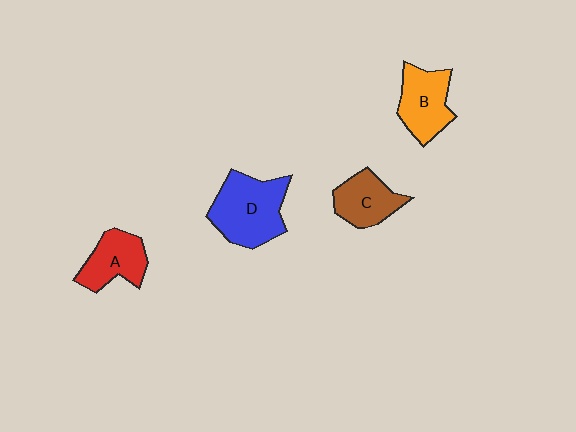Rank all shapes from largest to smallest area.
From largest to smallest: D (blue), B (orange), A (red), C (brown).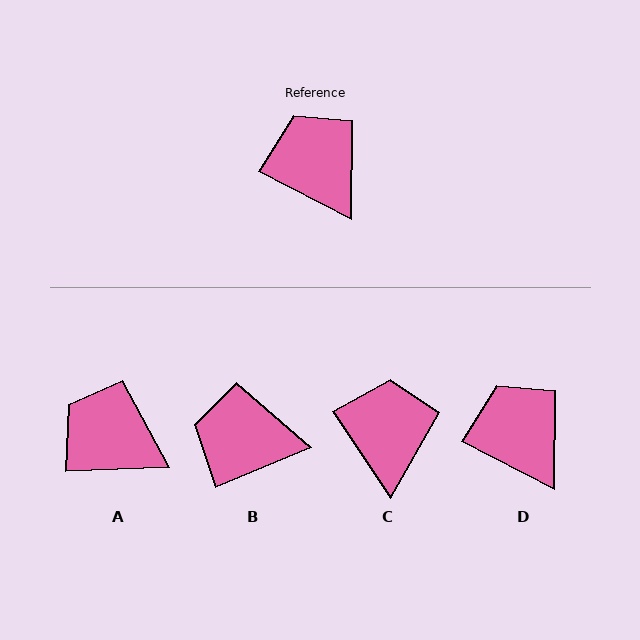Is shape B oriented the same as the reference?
No, it is off by about 50 degrees.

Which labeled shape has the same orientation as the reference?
D.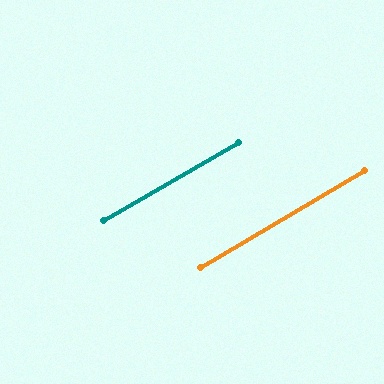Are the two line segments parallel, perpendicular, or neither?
Parallel — their directions differ by only 0.5°.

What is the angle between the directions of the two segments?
Approximately 1 degree.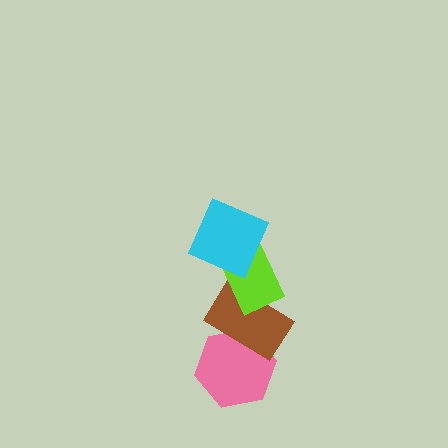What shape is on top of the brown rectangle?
The lime rectangle is on top of the brown rectangle.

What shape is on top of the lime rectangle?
The cyan square is on top of the lime rectangle.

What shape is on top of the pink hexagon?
The brown rectangle is on top of the pink hexagon.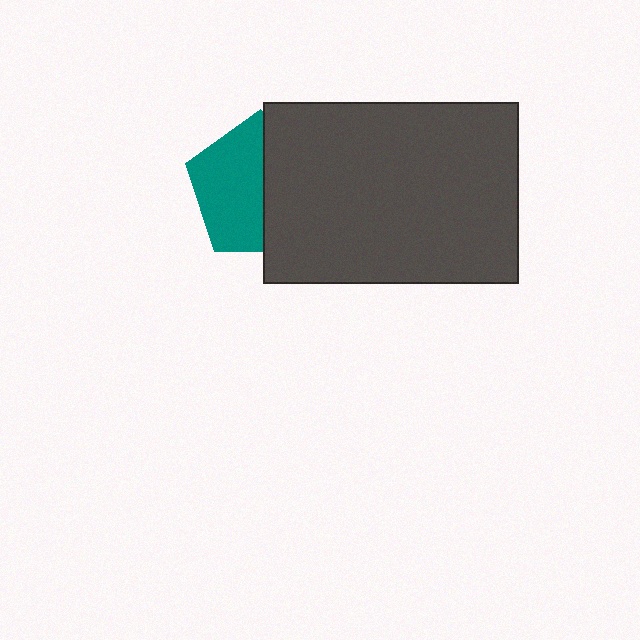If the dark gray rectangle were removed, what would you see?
You would see the complete teal pentagon.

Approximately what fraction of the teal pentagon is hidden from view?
Roughly 47% of the teal pentagon is hidden behind the dark gray rectangle.